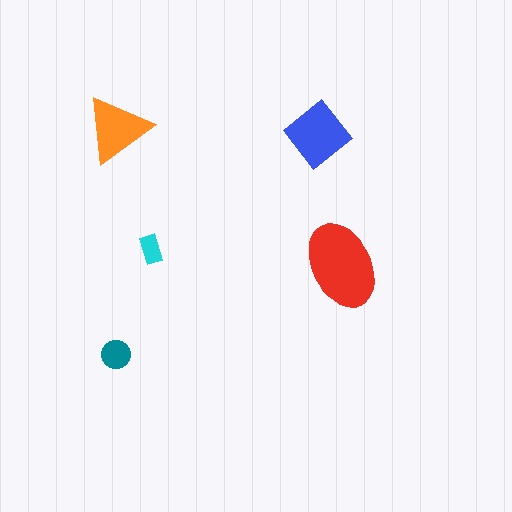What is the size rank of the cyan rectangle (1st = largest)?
5th.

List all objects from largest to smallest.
The red ellipse, the blue diamond, the orange triangle, the teal circle, the cyan rectangle.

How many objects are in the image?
There are 5 objects in the image.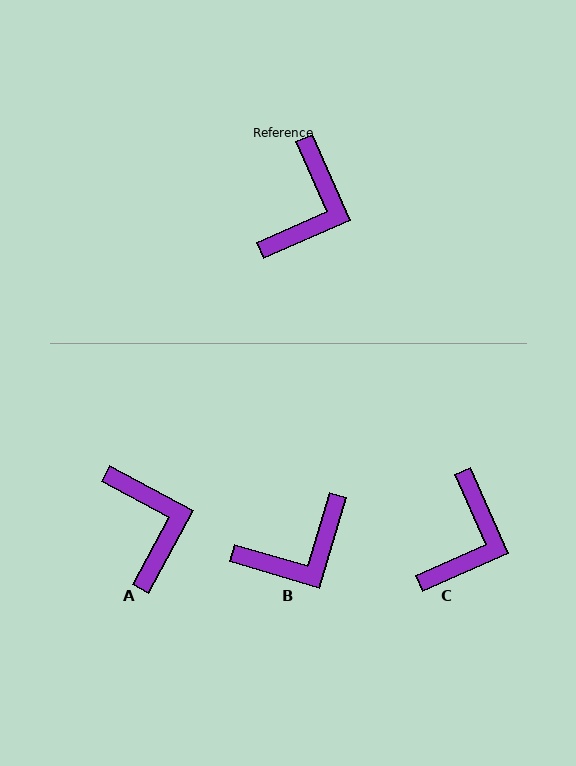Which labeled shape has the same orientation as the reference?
C.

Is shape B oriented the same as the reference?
No, it is off by about 40 degrees.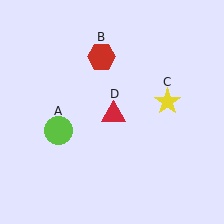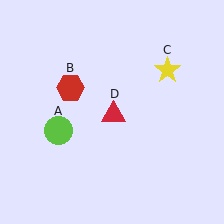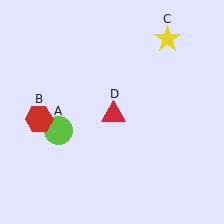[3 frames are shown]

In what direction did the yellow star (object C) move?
The yellow star (object C) moved up.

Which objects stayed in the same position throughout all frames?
Lime circle (object A) and red triangle (object D) remained stationary.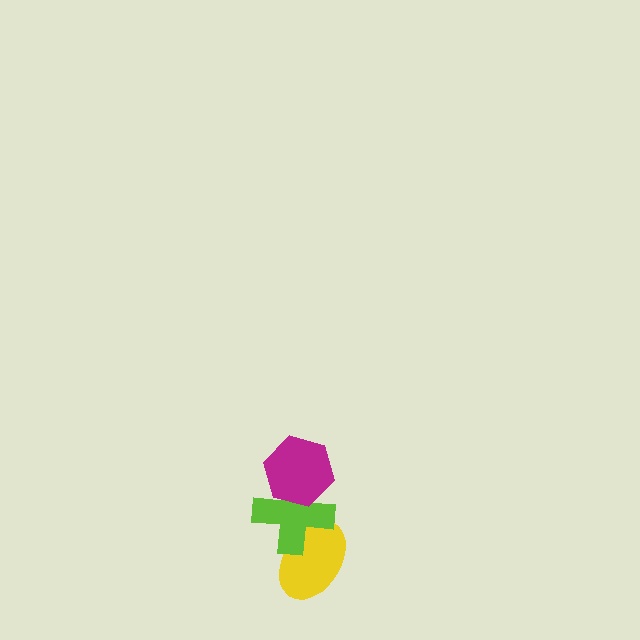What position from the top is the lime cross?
The lime cross is 2nd from the top.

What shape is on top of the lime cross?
The magenta hexagon is on top of the lime cross.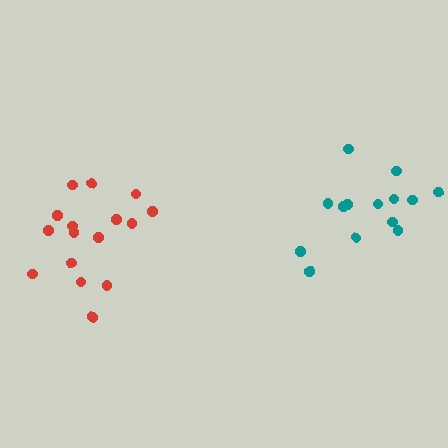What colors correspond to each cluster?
The clusters are colored: teal, red.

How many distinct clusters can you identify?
There are 2 distinct clusters.